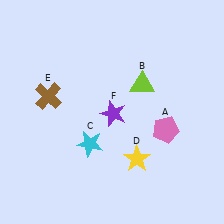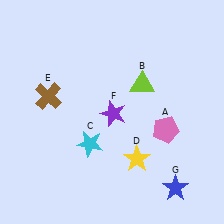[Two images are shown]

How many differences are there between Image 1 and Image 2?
There is 1 difference between the two images.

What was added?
A blue star (G) was added in Image 2.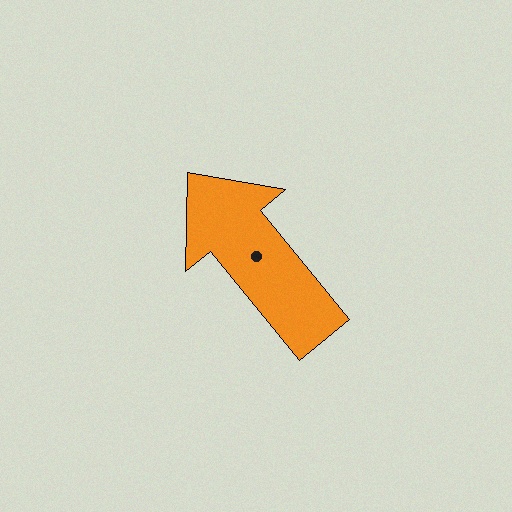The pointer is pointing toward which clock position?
Roughly 11 o'clock.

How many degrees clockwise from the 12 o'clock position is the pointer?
Approximately 321 degrees.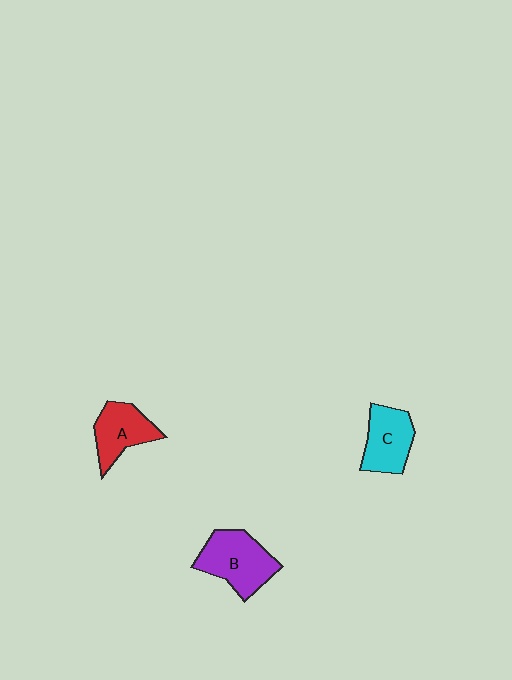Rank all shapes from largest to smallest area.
From largest to smallest: B (purple), C (cyan), A (red).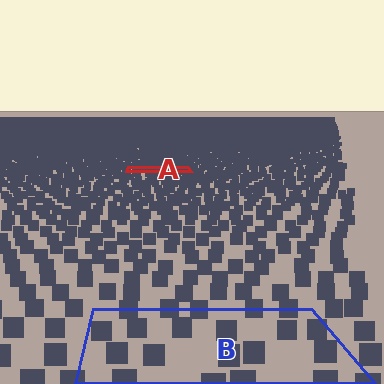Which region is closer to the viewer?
Region B is closer. The texture elements there are larger and more spread out.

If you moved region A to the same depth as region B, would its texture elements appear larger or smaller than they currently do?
They would appear larger. At a closer depth, the same texture elements are projected at a bigger on-screen size.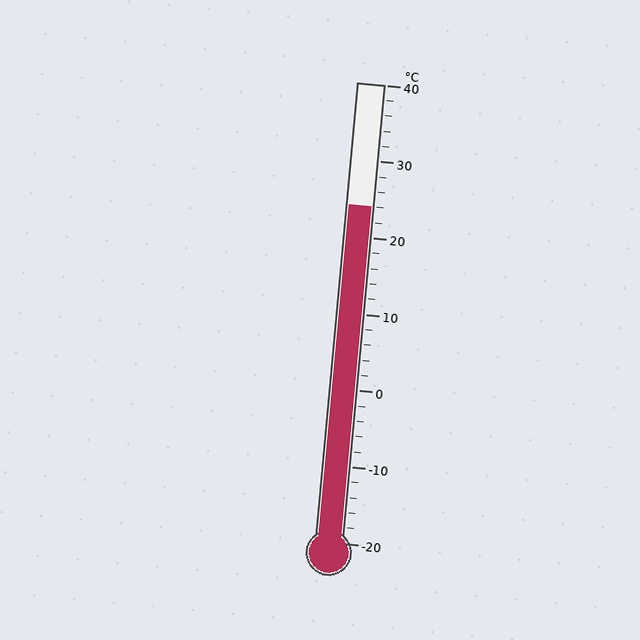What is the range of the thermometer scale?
The thermometer scale ranges from -20°C to 40°C.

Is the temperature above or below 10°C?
The temperature is above 10°C.